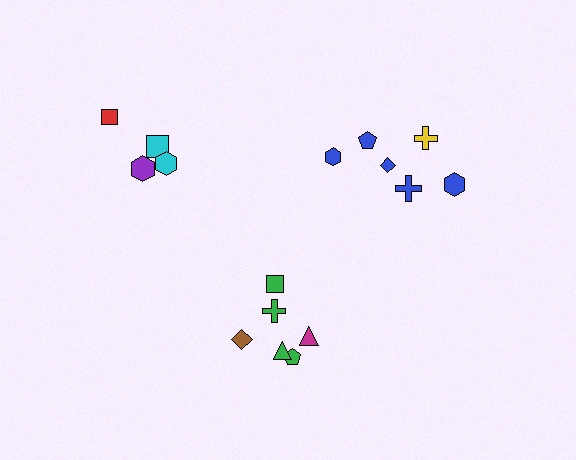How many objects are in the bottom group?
There are 6 objects.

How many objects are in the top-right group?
There are 6 objects.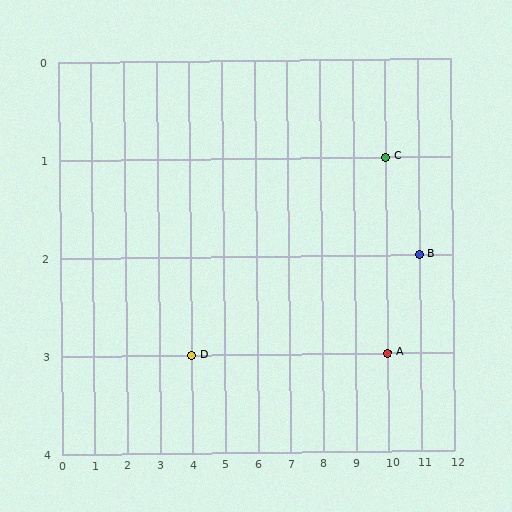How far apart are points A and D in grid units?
Points A and D are 6 columns apart.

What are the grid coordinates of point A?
Point A is at grid coordinates (10, 3).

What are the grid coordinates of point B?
Point B is at grid coordinates (11, 2).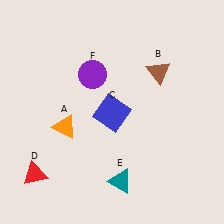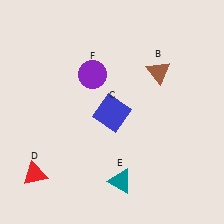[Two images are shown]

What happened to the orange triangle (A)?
The orange triangle (A) was removed in Image 2. It was in the bottom-left area of Image 1.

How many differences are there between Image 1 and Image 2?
There is 1 difference between the two images.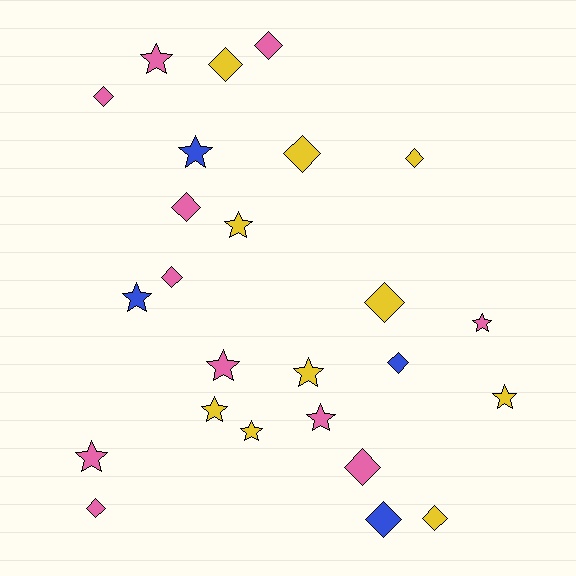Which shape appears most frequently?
Diamond, with 13 objects.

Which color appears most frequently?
Pink, with 11 objects.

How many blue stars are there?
There are 2 blue stars.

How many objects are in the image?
There are 25 objects.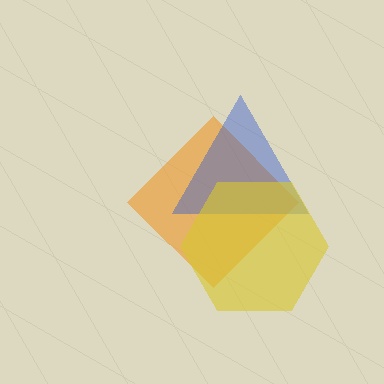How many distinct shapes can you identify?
There are 3 distinct shapes: an orange diamond, a blue triangle, a yellow hexagon.